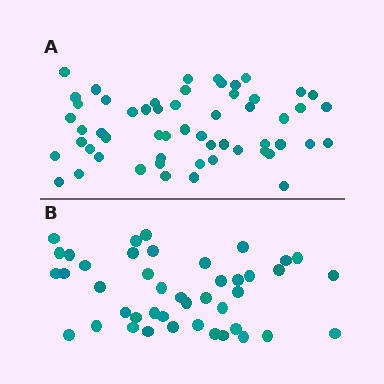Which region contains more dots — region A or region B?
Region A (the top region) has more dots.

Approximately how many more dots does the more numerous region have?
Region A has approximately 15 more dots than region B.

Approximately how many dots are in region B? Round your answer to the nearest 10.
About 40 dots. (The exact count is 43, which rounds to 40.)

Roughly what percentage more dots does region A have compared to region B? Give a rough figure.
About 30% more.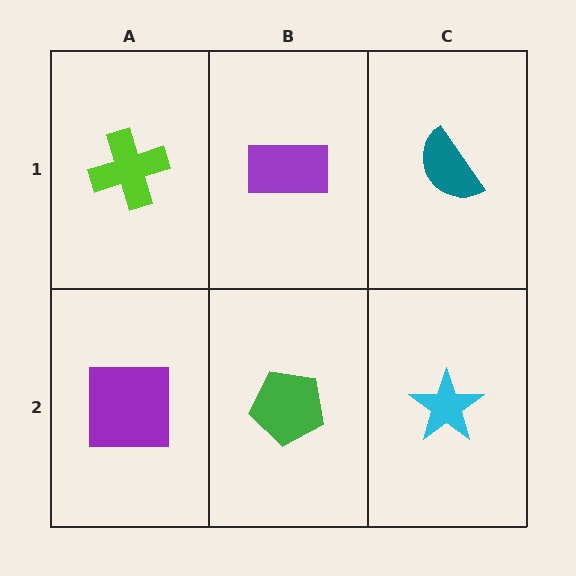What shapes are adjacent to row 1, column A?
A purple square (row 2, column A), a purple rectangle (row 1, column B).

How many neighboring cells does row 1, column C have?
2.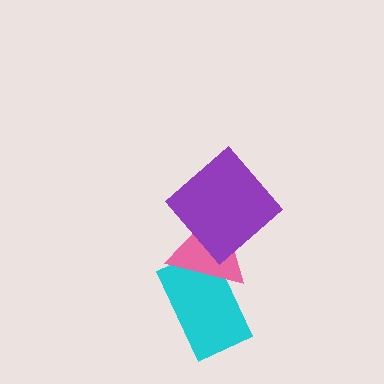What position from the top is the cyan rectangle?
The cyan rectangle is 3rd from the top.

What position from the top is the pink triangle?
The pink triangle is 2nd from the top.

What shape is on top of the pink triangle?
The purple diamond is on top of the pink triangle.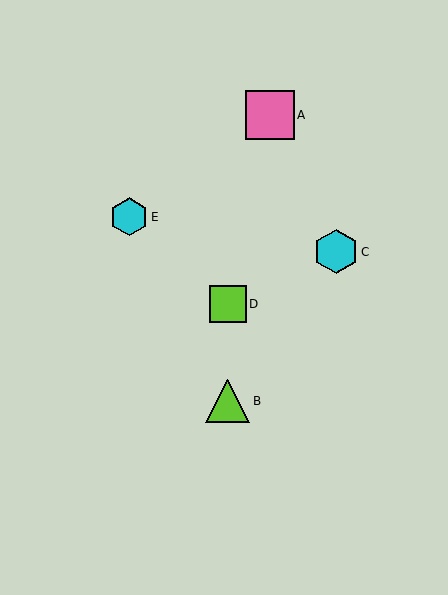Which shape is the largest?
The pink square (labeled A) is the largest.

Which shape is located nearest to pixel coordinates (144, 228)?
The cyan hexagon (labeled E) at (129, 217) is nearest to that location.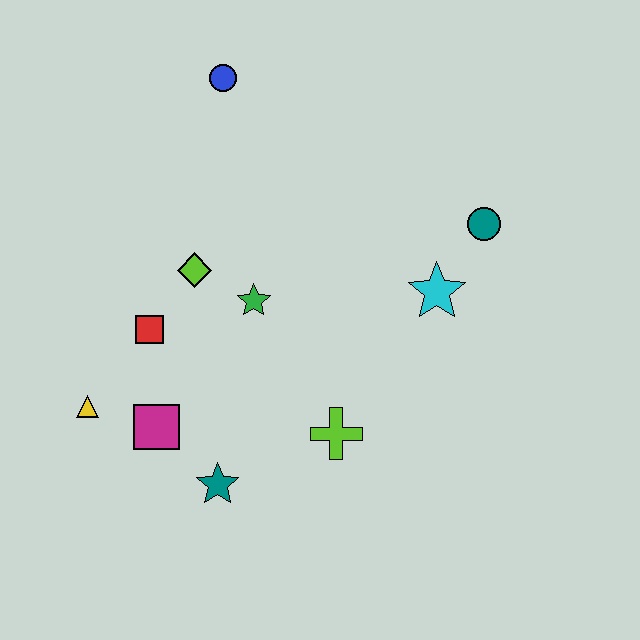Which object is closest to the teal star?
The magenta square is closest to the teal star.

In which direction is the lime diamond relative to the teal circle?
The lime diamond is to the left of the teal circle.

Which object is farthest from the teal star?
The blue circle is farthest from the teal star.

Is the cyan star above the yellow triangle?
Yes